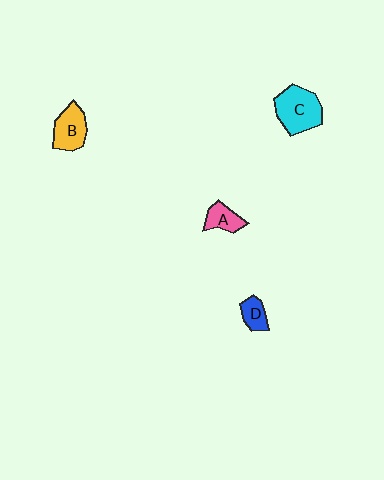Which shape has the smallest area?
Shape D (blue).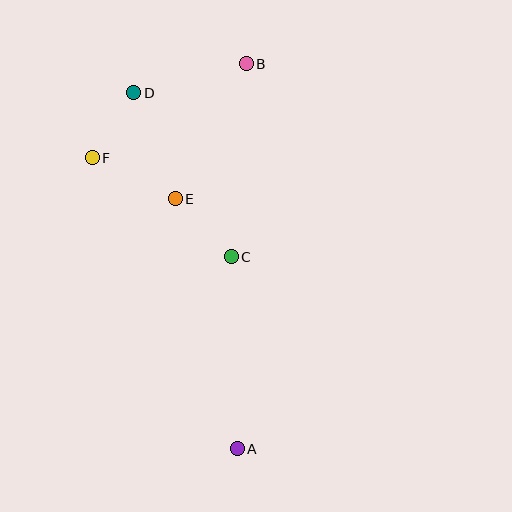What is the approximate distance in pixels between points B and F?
The distance between B and F is approximately 180 pixels.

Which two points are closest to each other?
Points D and F are closest to each other.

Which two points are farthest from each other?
Points A and B are farthest from each other.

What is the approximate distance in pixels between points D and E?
The distance between D and E is approximately 114 pixels.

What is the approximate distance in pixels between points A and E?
The distance between A and E is approximately 258 pixels.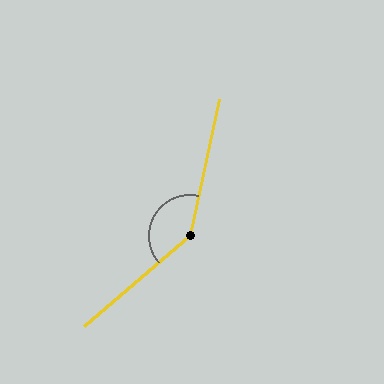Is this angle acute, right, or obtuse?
It is obtuse.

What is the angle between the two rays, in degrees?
Approximately 143 degrees.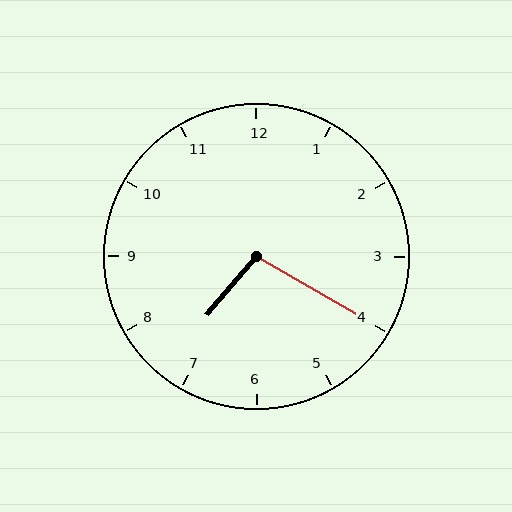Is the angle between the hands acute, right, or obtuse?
It is obtuse.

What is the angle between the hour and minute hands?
Approximately 100 degrees.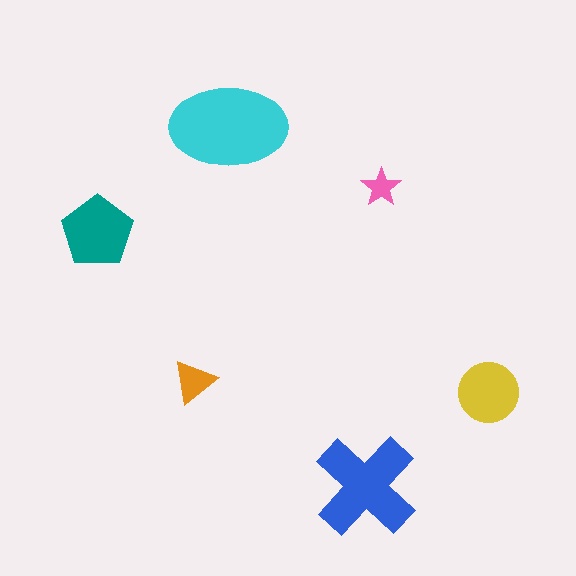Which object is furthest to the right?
The yellow circle is rightmost.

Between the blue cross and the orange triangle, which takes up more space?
The blue cross.